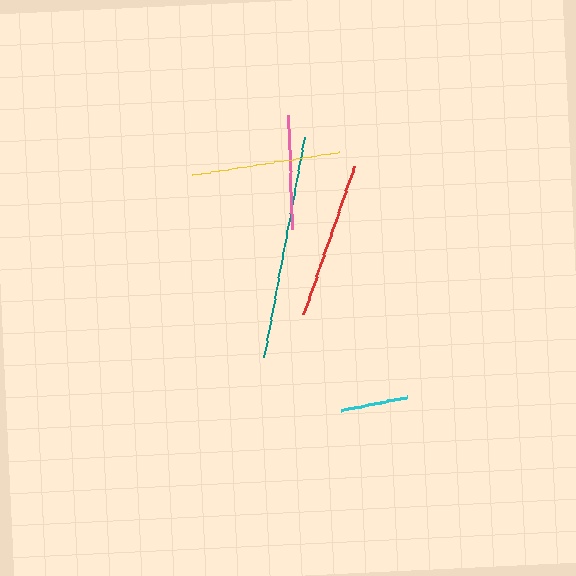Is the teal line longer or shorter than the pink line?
The teal line is longer than the pink line.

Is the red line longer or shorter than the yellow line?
The red line is longer than the yellow line.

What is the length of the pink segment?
The pink segment is approximately 114 pixels long.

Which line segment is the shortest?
The cyan line is the shortest at approximately 68 pixels.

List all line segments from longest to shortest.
From longest to shortest: teal, red, yellow, pink, cyan.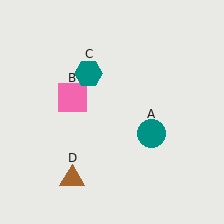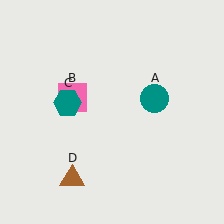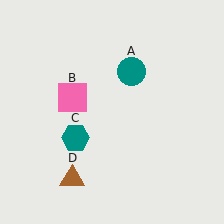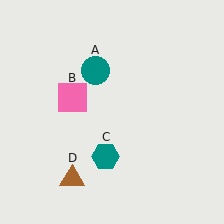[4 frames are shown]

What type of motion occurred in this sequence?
The teal circle (object A), teal hexagon (object C) rotated counterclockwise around the center of the scene.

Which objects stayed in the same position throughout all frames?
Pink square (object B) and brown triangle (object D) remained stationary.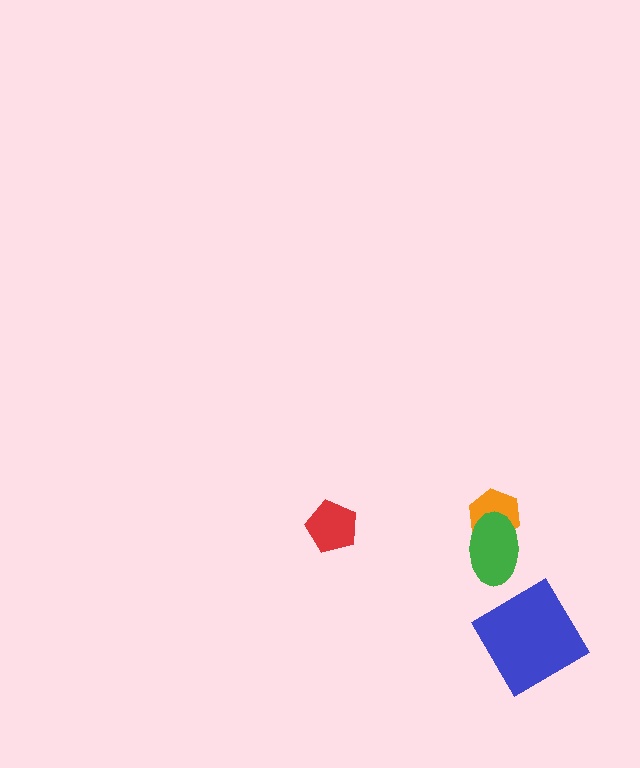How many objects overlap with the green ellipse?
1 object overlaps with the green ellipse.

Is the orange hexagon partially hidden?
Yes, it is partially covered by another shape.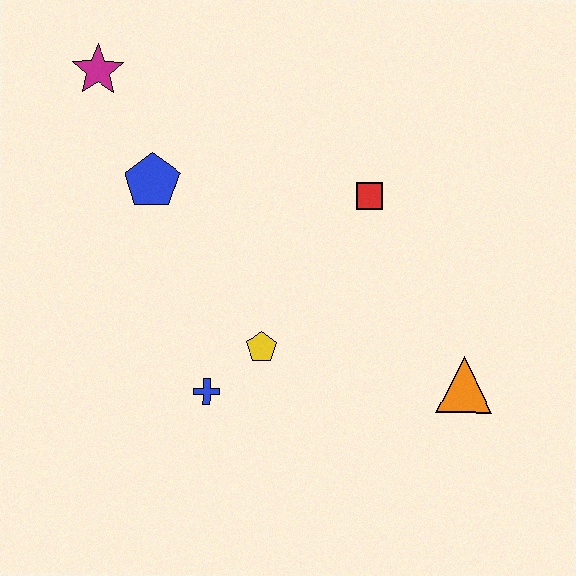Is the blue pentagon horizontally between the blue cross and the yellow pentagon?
No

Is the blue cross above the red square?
No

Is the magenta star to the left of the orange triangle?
Yes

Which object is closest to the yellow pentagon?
The blue cross is closest to the yellow pentagon.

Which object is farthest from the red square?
The magenta star is farthest from the red square.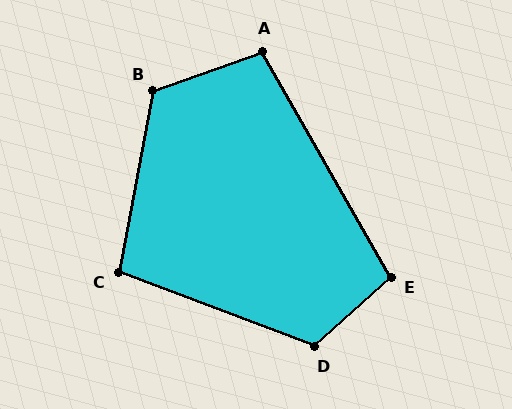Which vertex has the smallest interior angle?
A, at approximately 100 degrees.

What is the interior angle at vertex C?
Approximately 100 degrees (obtuse).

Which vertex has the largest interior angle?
B, at approximately 120 degrees.